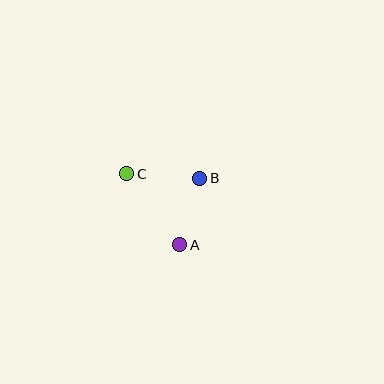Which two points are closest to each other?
Points A and B are closest to each other.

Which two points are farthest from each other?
Points A and C are farthest from each other.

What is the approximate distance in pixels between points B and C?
The distance between B and C is approximately 73 pixels.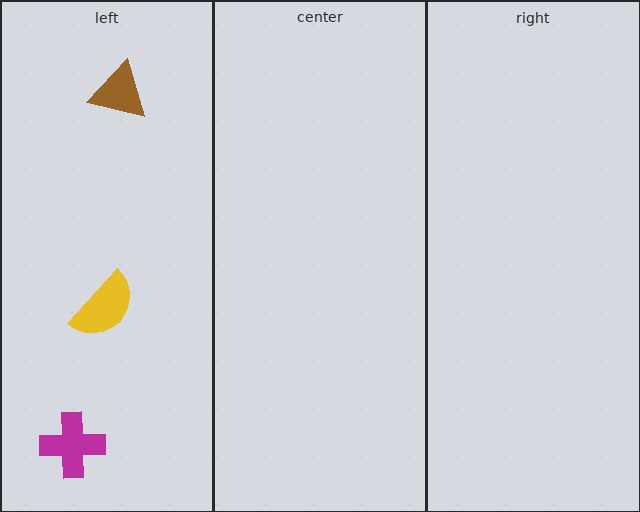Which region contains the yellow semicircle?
The left region.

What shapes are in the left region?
The magenta cross, the yellow semicircle, the brown triangle.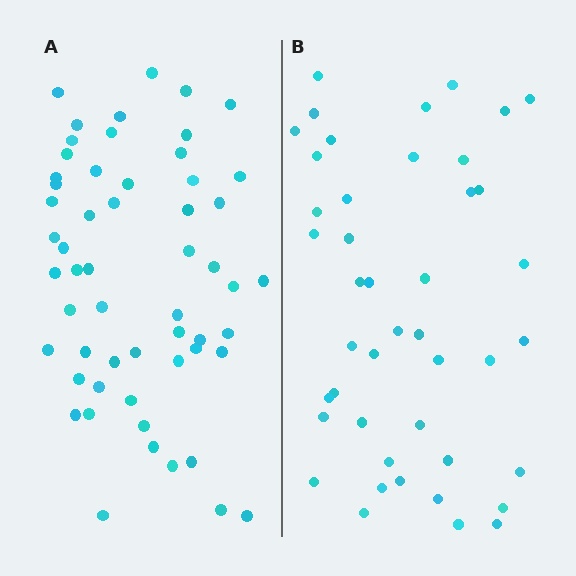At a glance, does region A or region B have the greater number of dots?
Region A (the left region) has more dots.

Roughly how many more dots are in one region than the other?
Region A has roughly 12 or so more dots than region B.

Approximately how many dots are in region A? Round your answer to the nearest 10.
About 60 dots. (The exact count is 56, which rounds to 60.)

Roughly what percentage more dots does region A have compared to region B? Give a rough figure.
About 25% more.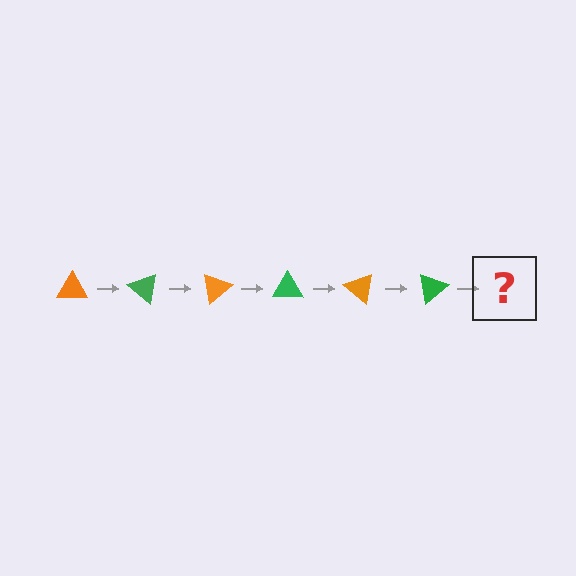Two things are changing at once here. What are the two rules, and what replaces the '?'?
The two rules are that it rotates 40 degrees each step and the color cycles through orange and green. The '?' should be an orange triangle, rotated 240 degrees from the start.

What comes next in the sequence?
The next element should be an orange triangle, rotated 240 degrees from the start.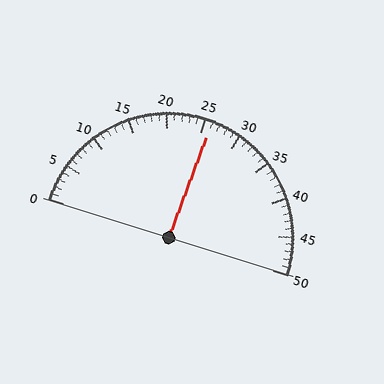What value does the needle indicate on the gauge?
The needle indicates approximately 26.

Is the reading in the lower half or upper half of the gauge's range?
The reading is in the upper half of the range (0 to 50).